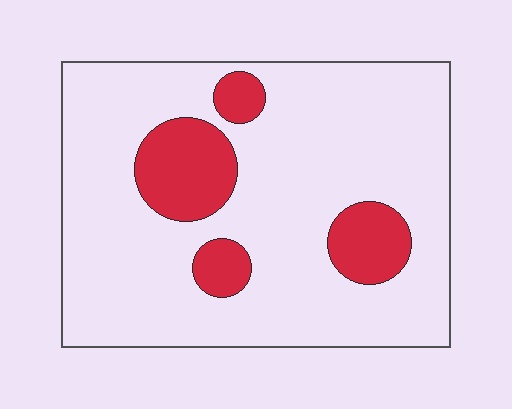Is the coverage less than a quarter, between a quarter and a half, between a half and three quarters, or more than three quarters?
Less than a quarter.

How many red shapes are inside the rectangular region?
4.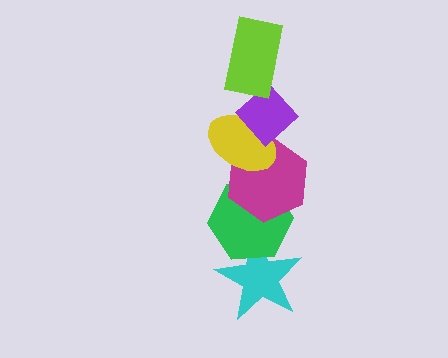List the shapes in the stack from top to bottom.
From top to bottom: the lime rectangle, the purple diamond, the yellow ellipse, the magenta hexagon, the green hexagon, the cyan star.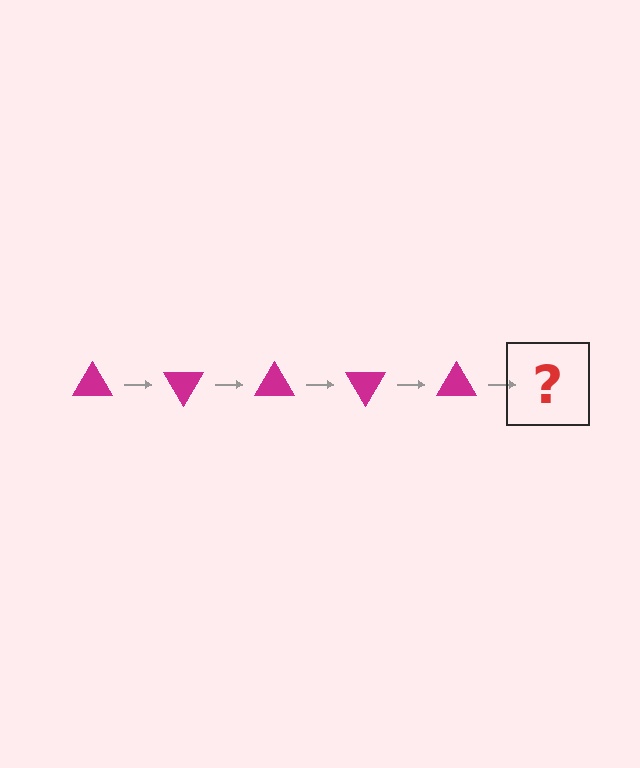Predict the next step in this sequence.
The next step is a magenta triangle rotated 300 degrees.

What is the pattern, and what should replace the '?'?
The pattern is that the triangle rotates 60 degrees each step. The '?' should be a magenta triangle rotated 300 degrees.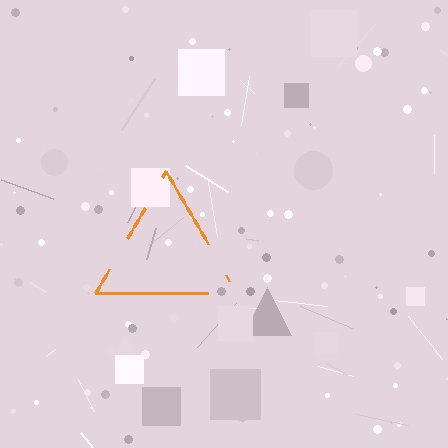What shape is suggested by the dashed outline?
The dashed outline suggests a triangle.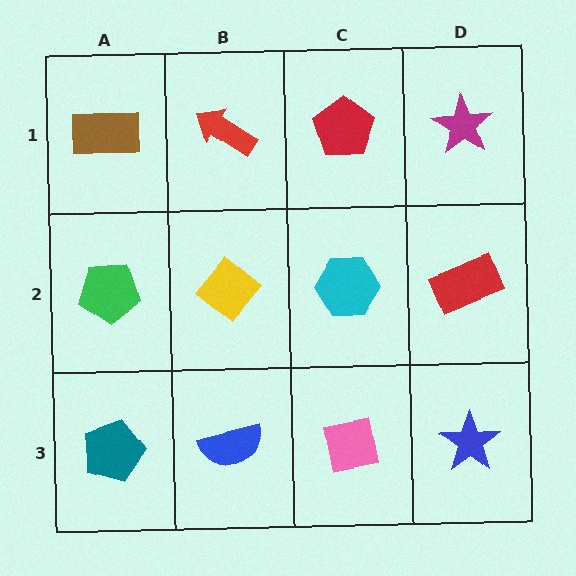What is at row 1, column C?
A red pentagon.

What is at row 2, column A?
A green pentagon.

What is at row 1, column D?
A magenta star.